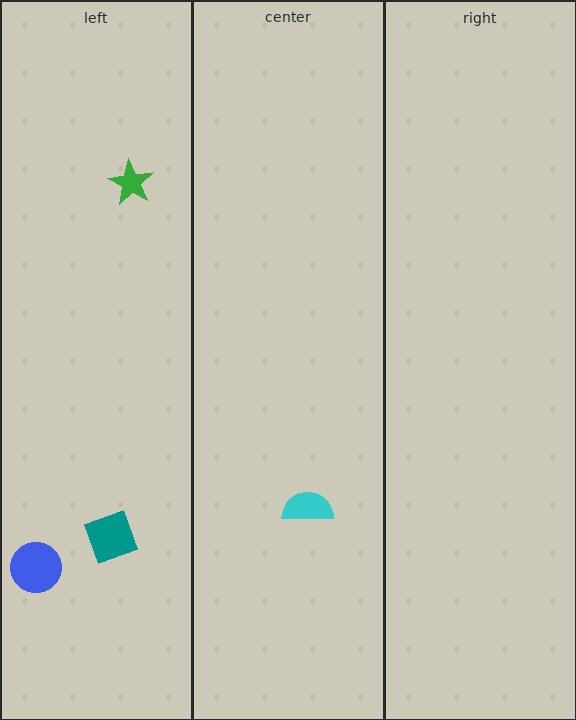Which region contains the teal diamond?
The left region.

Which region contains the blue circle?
The left region.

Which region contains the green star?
The left region.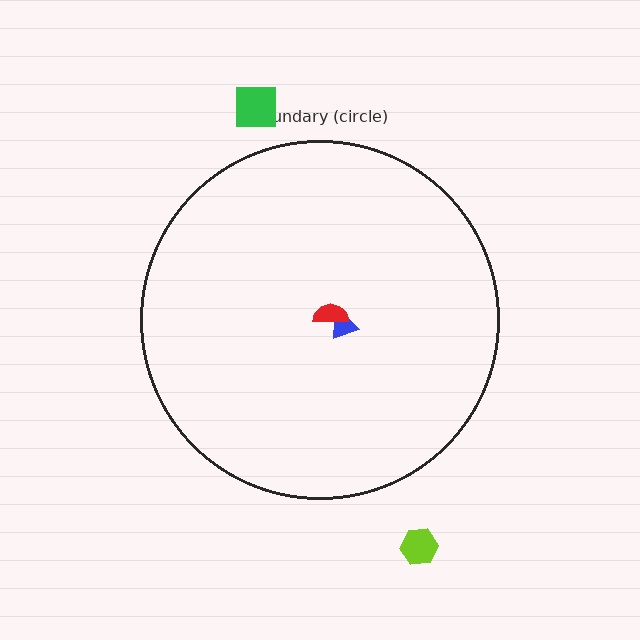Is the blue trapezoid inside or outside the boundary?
Inside.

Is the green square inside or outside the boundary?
Outside.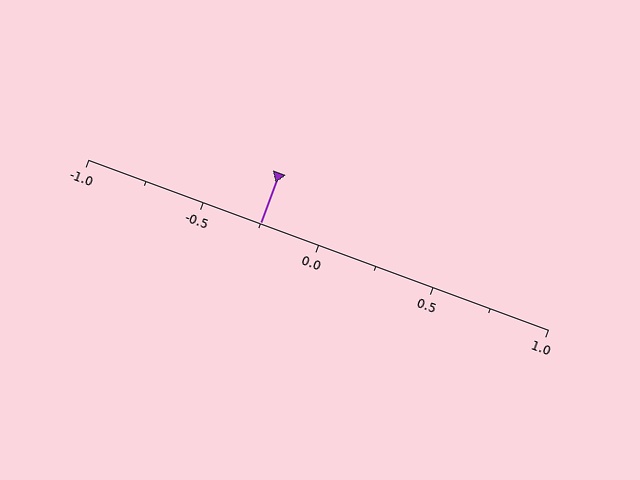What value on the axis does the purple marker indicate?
The marker indicates approximately -0.25.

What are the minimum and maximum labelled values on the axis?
The axis runs from -1.0 to 1.0.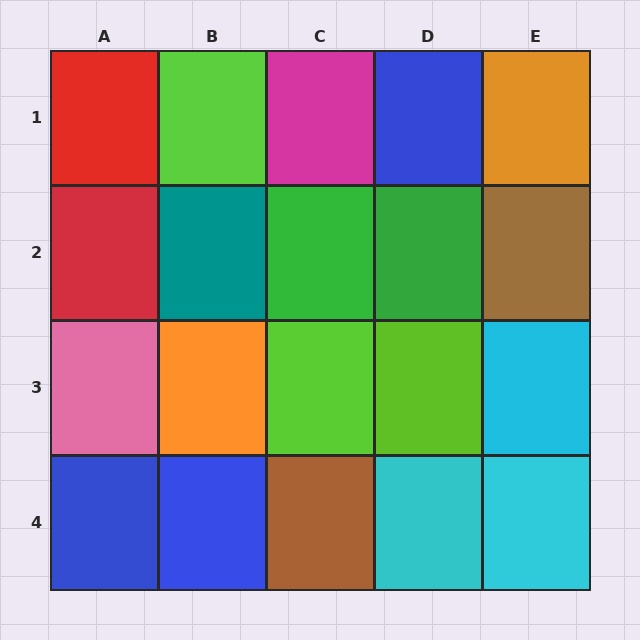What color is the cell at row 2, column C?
Green.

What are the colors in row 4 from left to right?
Blue, blue, brown, cyan, cyan.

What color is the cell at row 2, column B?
Teal.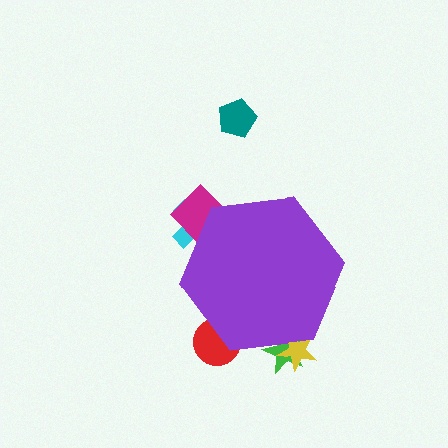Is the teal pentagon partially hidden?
No, the teal pentagon is fully visible.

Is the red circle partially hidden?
Yes, the red circle is partially hidden behind the purple hexagon.